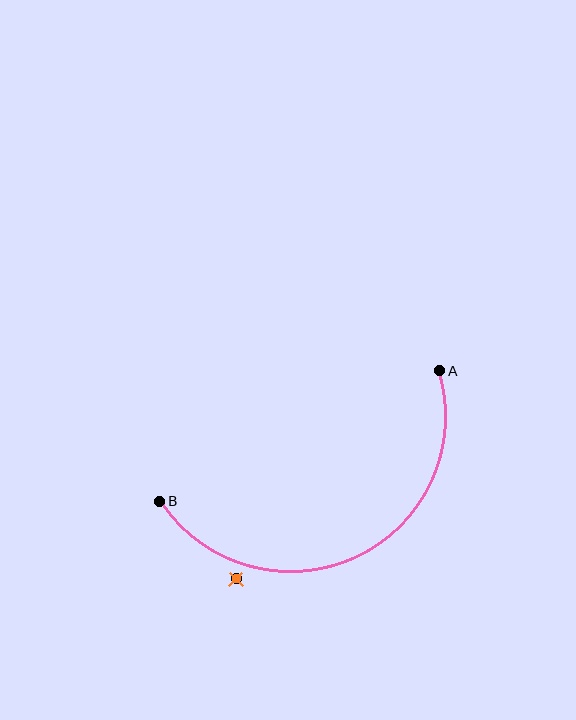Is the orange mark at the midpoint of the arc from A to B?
No — the orange mark does not lie on the arc at all. It sits slightly outside the curve.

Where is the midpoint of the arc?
The arc midpoint is the point on the curve farthest from the straight line joining A and B. It sits below that line.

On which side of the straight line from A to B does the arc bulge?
The arc bulges below the straight line connecting A and B.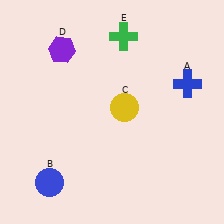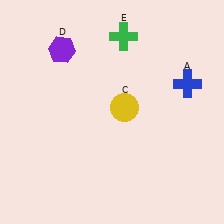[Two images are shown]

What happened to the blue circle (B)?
The blue circle (B) was removed in Image 2. It was in the bottom-left area of Image 1.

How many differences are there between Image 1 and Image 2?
There is 1 difference between the two images.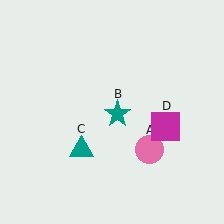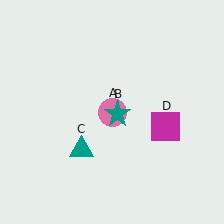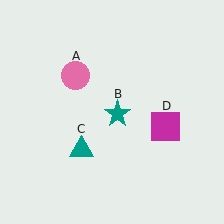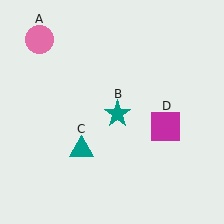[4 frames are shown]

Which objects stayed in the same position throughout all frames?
Teal star (object B) and teal triangle (object C) and magenta square (object D) remained stationary.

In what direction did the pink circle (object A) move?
The pink circle (object A) moved up and to the left.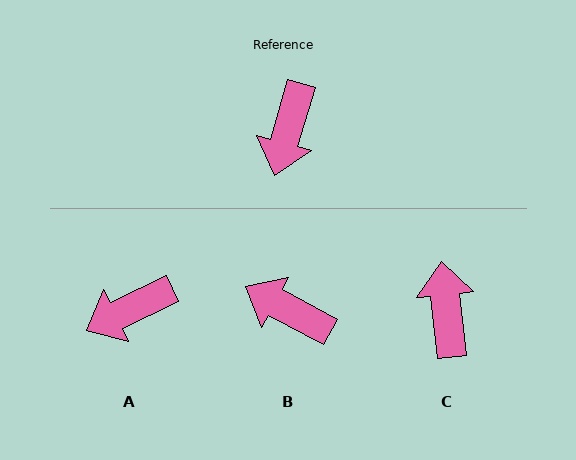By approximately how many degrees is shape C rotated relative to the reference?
Approximately 158 degrees clockwise.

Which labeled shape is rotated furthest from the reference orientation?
C, about 158 degrees away.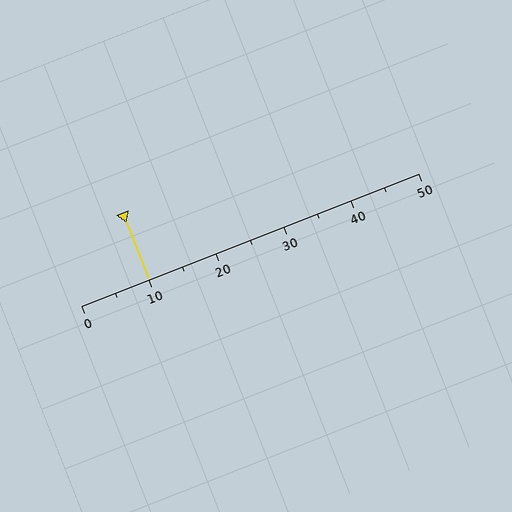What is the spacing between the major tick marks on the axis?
The major ticks are spaced 10 apart.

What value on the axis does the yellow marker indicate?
The marker indicates approximately 10.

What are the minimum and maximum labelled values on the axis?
The axis runs from 0 to 50.